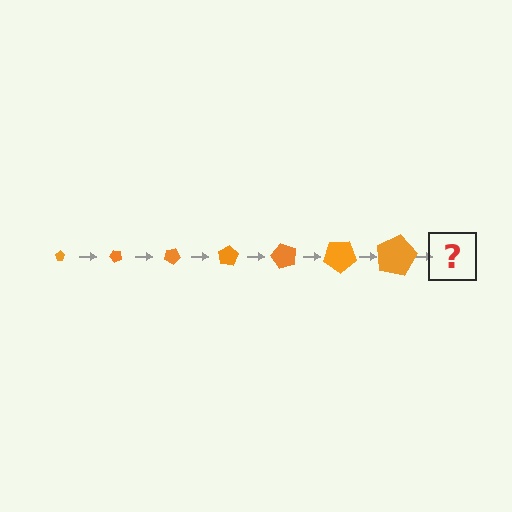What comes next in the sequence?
The next element should be a pentagon, larger than the previous one and rotated 350 degrees from the start.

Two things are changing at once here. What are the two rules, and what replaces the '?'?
The two rules are that the pentagon grows larger each step and it rotates 50 degrees each step. The '?' should be a pentagon, larger than the previous one and rotated 350 degrees from the start.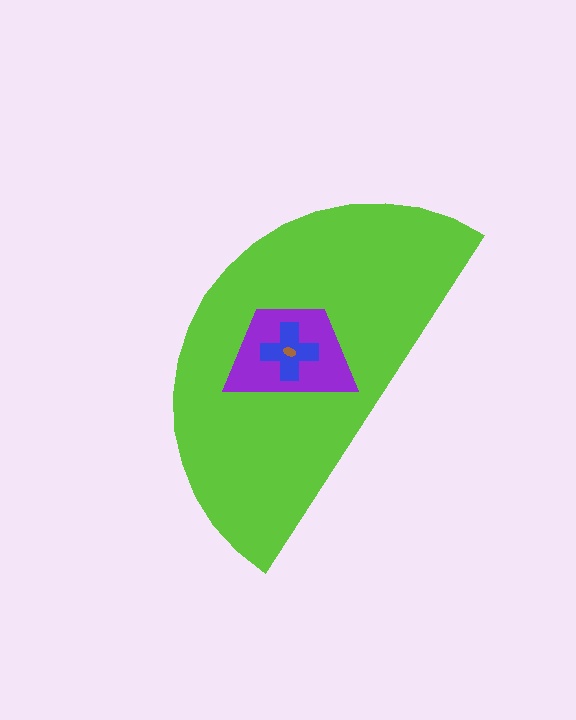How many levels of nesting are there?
4.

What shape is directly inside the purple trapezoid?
The blue cross.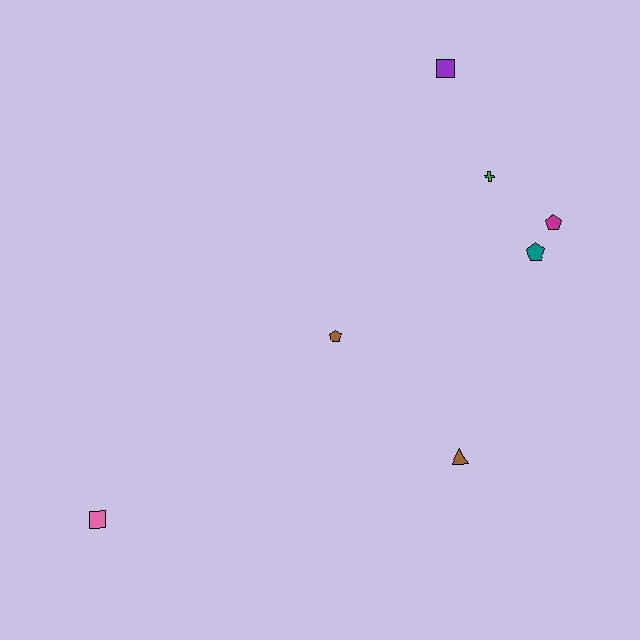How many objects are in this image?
There are 7 objects.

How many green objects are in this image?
There is 1 green object.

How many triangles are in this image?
There is 1 triangle.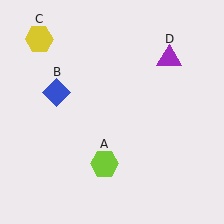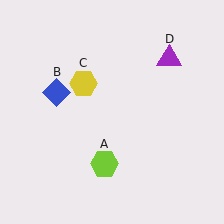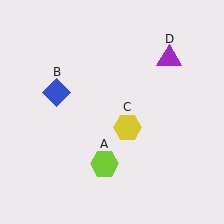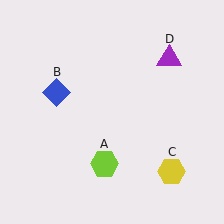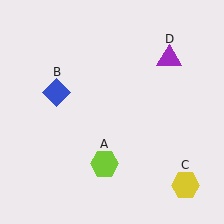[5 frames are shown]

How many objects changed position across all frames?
1 object changed position: yellow hexagon (object C).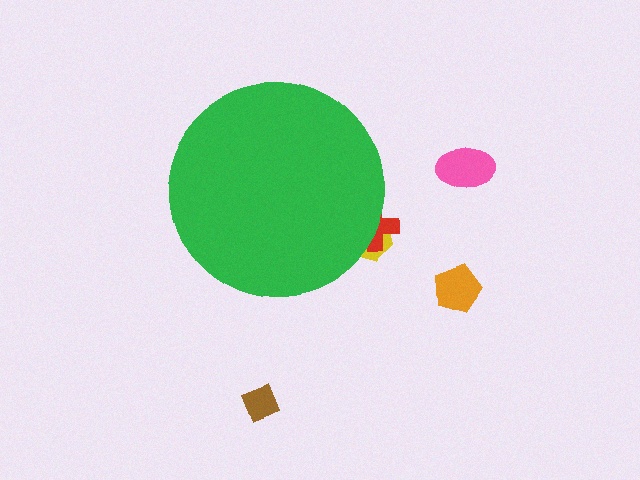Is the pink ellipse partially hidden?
No, the pink ellipse is fully visible.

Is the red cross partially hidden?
Yes, the red cross is partially hidden behind the green circle.